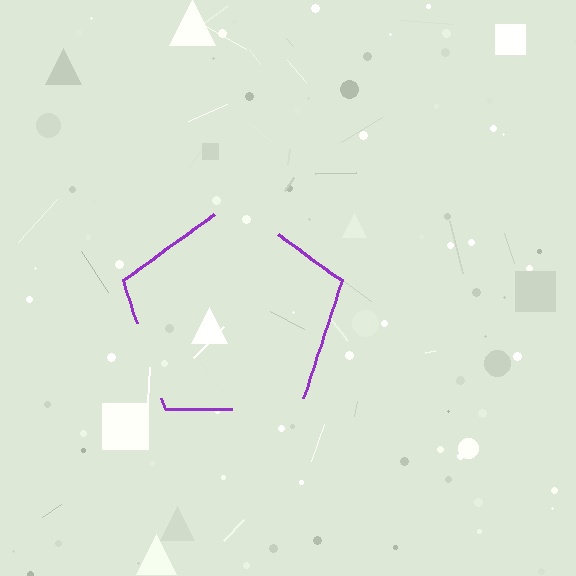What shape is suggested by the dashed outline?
The dashed outline suggests a pentagon.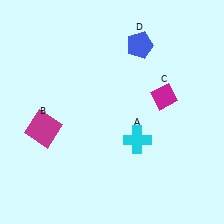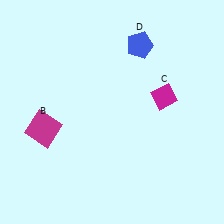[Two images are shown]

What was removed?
The cyan cross (A) was removed in Image 2.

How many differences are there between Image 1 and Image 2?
There is 1 difference between the two images.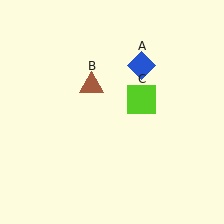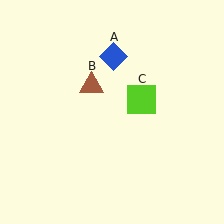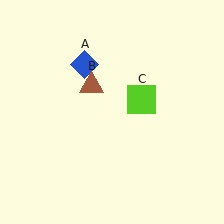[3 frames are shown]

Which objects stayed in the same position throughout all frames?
Brown triangle (object B) and lime square (object C) remained stationary.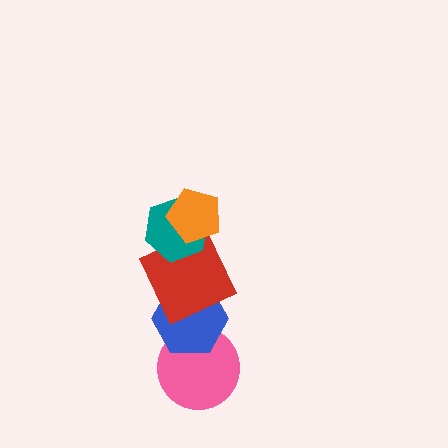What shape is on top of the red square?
The teal hexagon is on top of the red square.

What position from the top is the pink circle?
The pink circle is 5th from the top.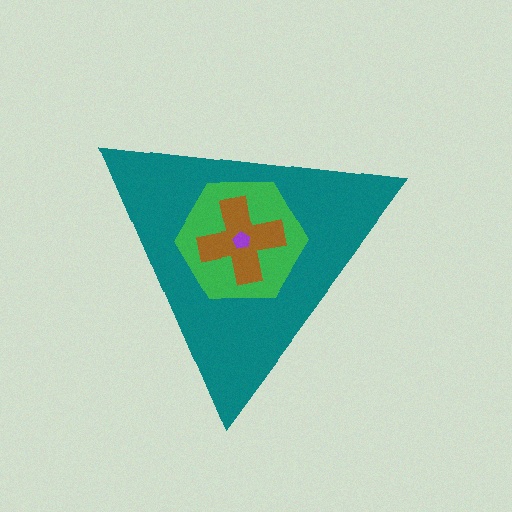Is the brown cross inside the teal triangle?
Yes.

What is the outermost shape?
The teal triangle.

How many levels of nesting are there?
4.